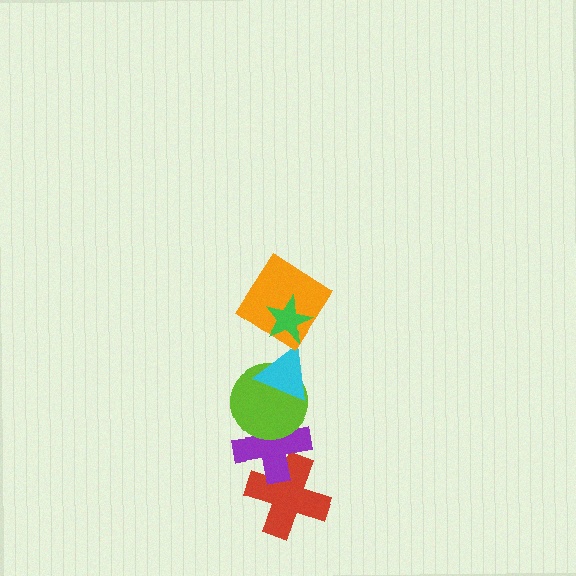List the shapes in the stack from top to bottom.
From top to bottom: the green star, the orange diamond, the cyan triangle, the lime circle, the purple cross, the red cross.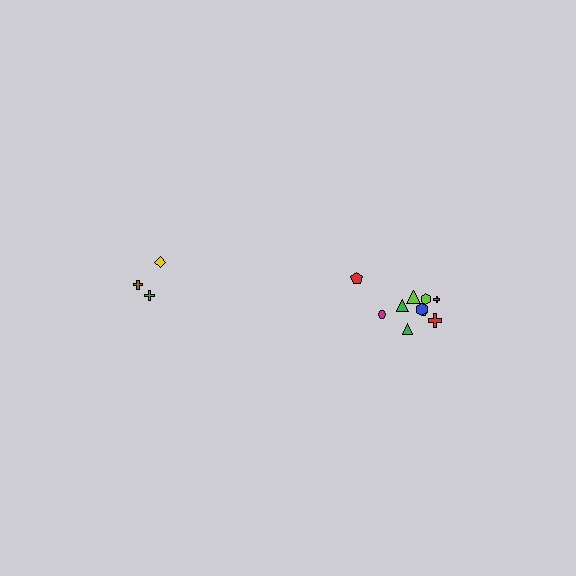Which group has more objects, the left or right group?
The right group.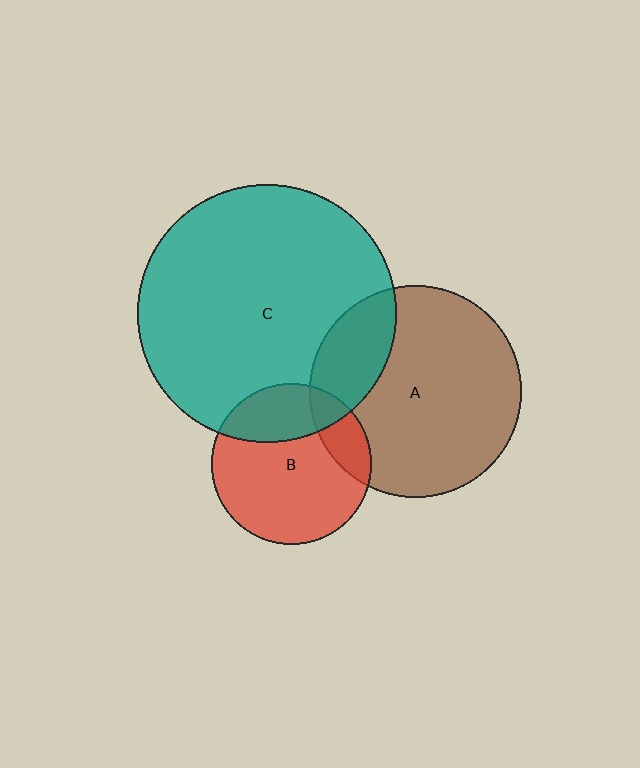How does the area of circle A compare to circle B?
Approximately 1.7 times.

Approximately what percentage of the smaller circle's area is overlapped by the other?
Approximately 15%.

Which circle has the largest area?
Circle C (teal).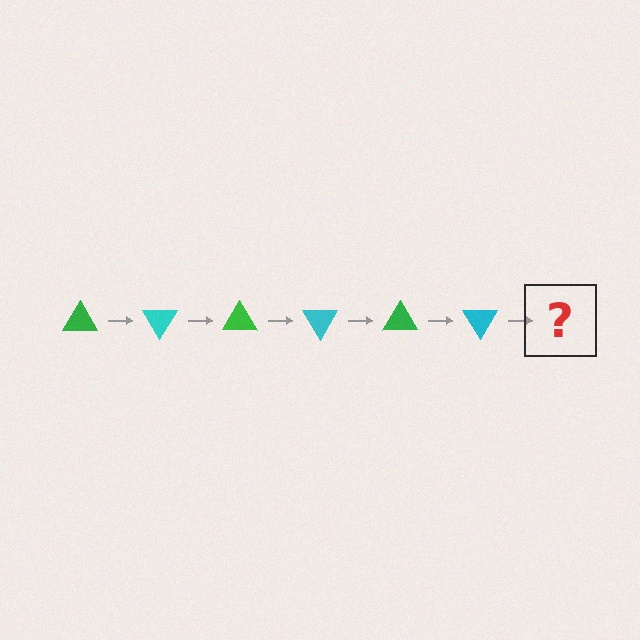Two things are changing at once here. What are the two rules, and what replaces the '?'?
The two rules are that it rotates 60 degrees each step and the color cycles through green and cyan. The '?' should be a green triangle, rotated 360 degrees from the start.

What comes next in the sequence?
The next element should be a green triangle, rotated 360 degrees from the start.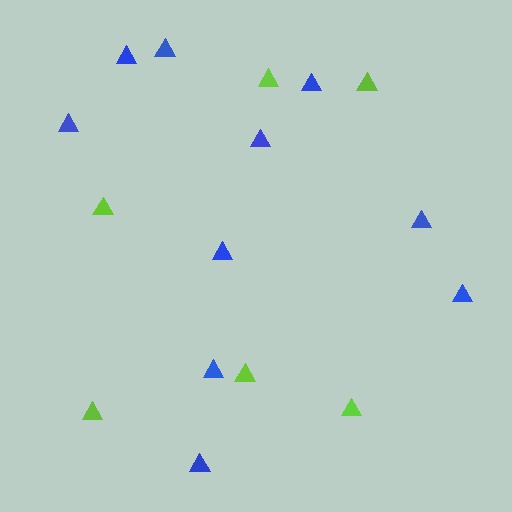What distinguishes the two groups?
There are 2 groups: one group of lime triangles (6) and one group of blue triangles (10).